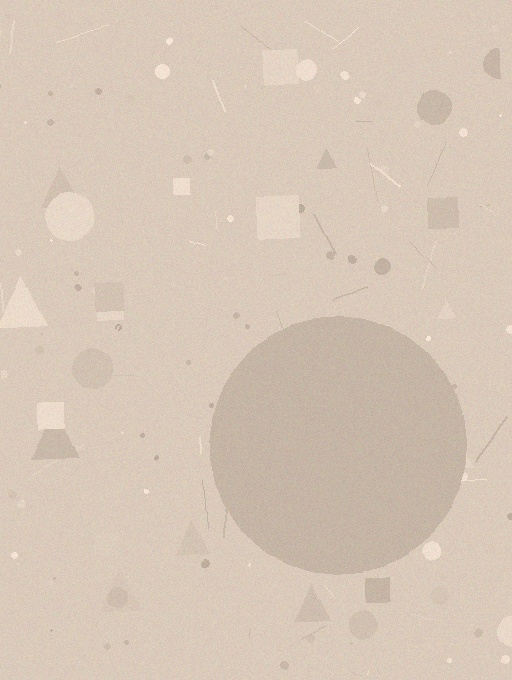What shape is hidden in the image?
A circle is hidden in the image.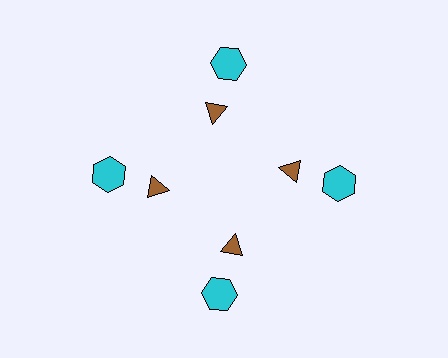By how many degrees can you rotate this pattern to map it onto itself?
The pattern maps onto itself every 90 degrees of rotation.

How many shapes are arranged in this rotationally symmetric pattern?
There are 8 shapes, arranged in 4 groups of 2.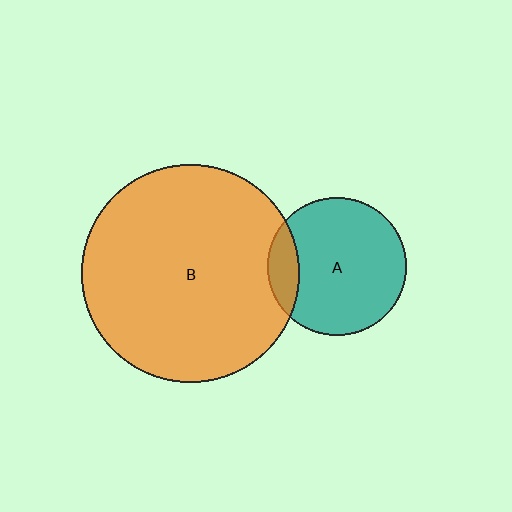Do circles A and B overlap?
Yes.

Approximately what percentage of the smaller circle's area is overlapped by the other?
Approximately 15%.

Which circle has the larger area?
Circle B (orange).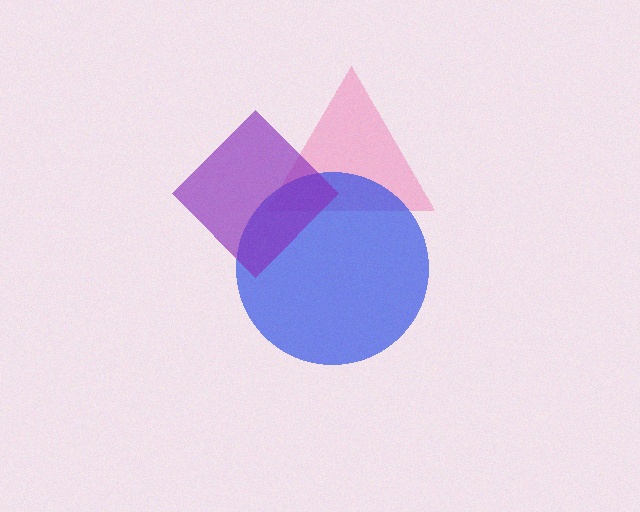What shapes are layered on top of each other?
The layered shapes are: a pink triangle, a blue circle, a purple diamond.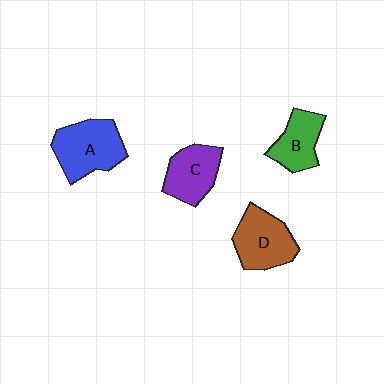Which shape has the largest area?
Shape A (blue).